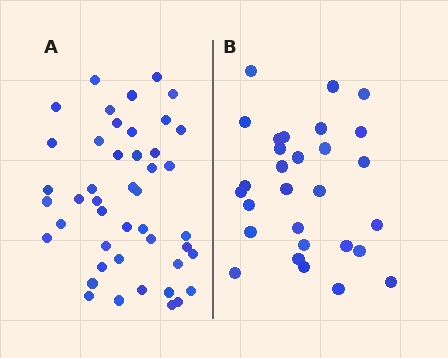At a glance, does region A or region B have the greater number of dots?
Region A (the left region) has more dots.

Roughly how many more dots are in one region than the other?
Region A has approximately 15 more dots than region B.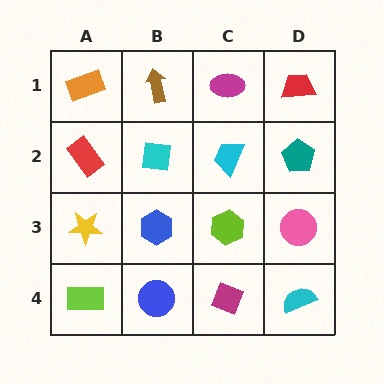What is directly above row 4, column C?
A lime hexagon.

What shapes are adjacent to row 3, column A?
A red rectangle (row 2, column A), a lime rectangle (row 4, column A), a blue hexagon (row 3, column B).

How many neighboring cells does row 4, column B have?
3.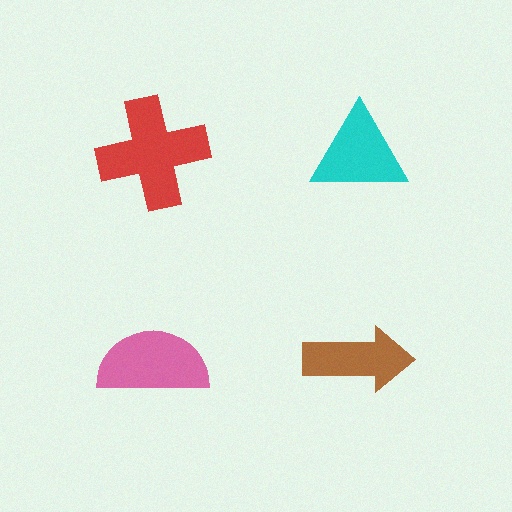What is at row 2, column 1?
A pink semicircle.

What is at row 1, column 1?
A red cross.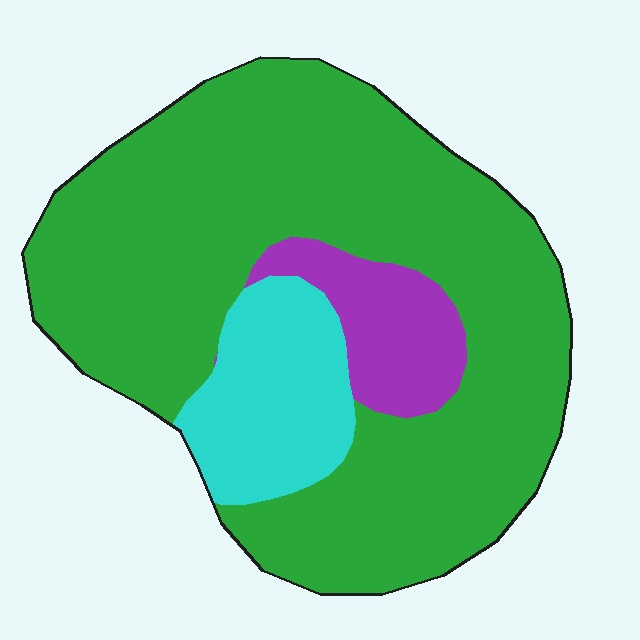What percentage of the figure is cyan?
Cyan covers 15% of the figure.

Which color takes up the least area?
Purple, at roughly 10%.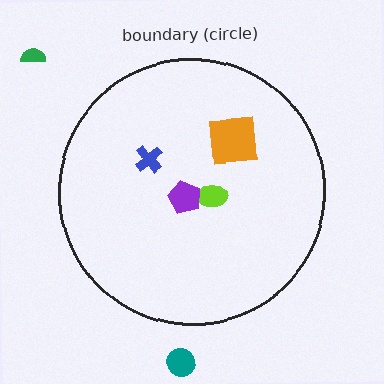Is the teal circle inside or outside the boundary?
Outside.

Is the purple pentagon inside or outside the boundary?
Inside.